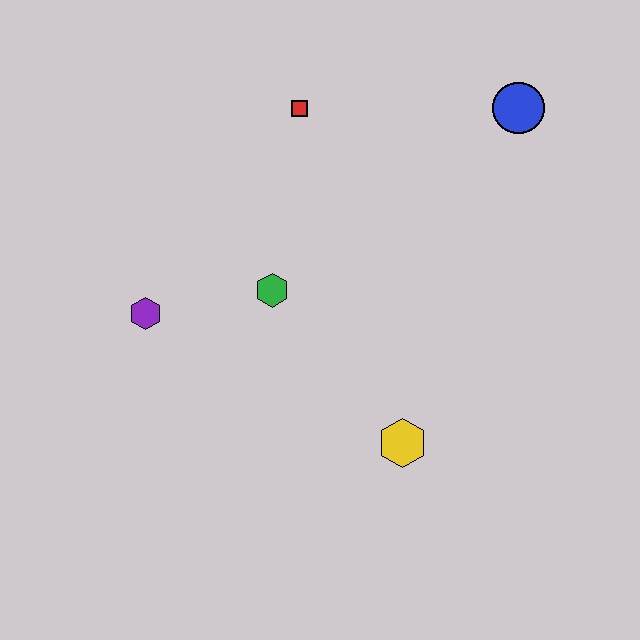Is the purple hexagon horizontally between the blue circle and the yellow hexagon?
No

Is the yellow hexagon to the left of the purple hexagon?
No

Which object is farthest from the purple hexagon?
The blue circle is farthest from the purple hexagon.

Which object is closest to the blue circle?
The red square is closest to the blue circle.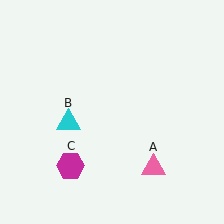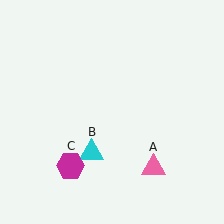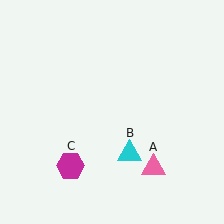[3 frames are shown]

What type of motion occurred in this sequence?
The cyan triangle (object B) rotated counterclockwise around the center of the scene.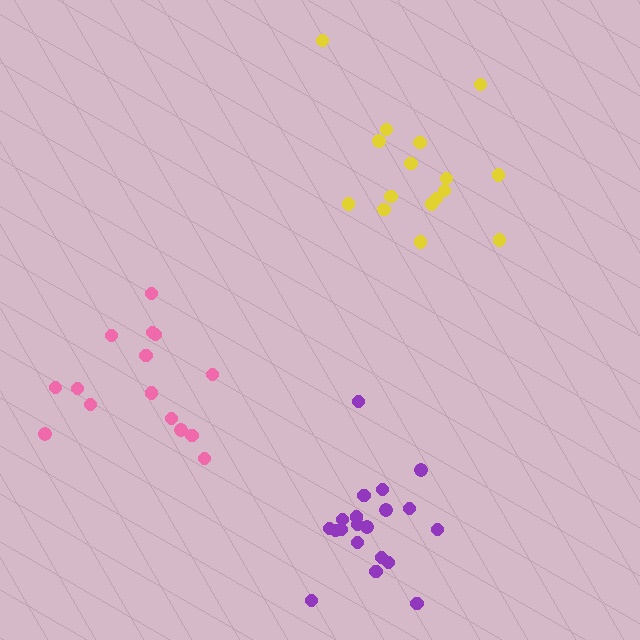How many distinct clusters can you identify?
There are 3 distinct clusters.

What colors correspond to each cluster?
The clusters are colored: purple, pink, yellow.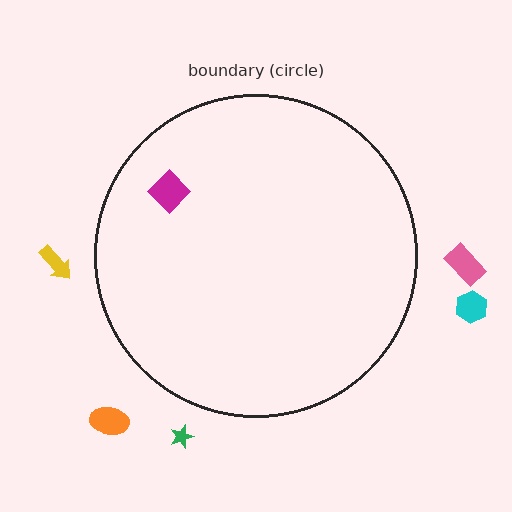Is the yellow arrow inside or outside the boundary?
Outside.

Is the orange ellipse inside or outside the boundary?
Outside.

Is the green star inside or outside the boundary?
Outside.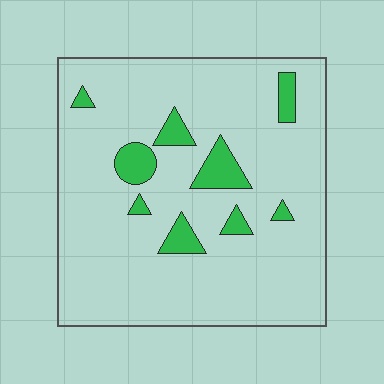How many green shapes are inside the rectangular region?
9.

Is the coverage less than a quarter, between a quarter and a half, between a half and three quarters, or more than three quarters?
Less than a quarter.